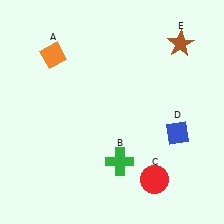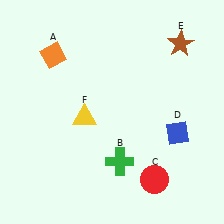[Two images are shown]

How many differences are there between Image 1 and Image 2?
There is 1 difference between the two images.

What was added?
A yellow triangle (F) was added in Image 2.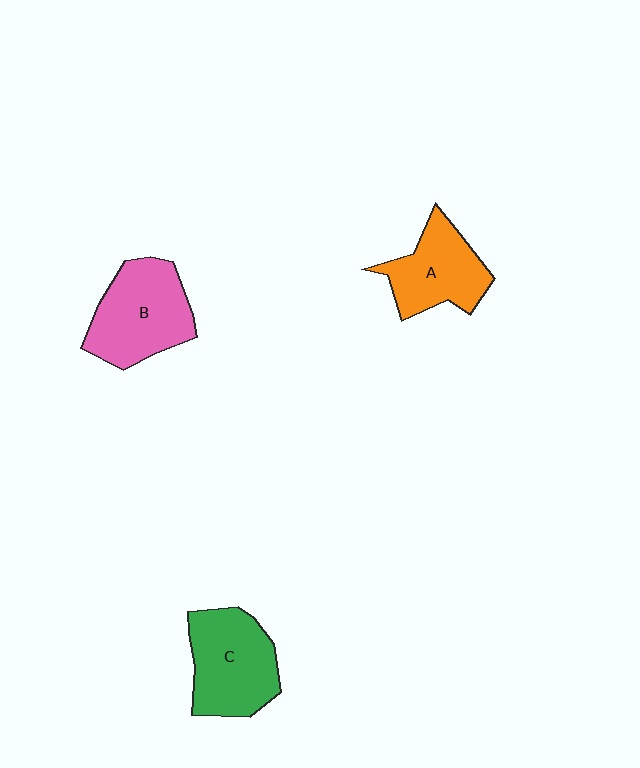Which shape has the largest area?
Shape B (pink).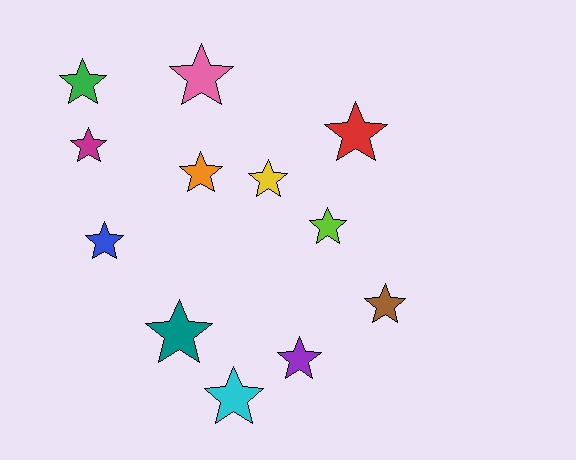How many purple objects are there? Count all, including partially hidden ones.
There is 1 purple object.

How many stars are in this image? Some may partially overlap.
There are 12 stars.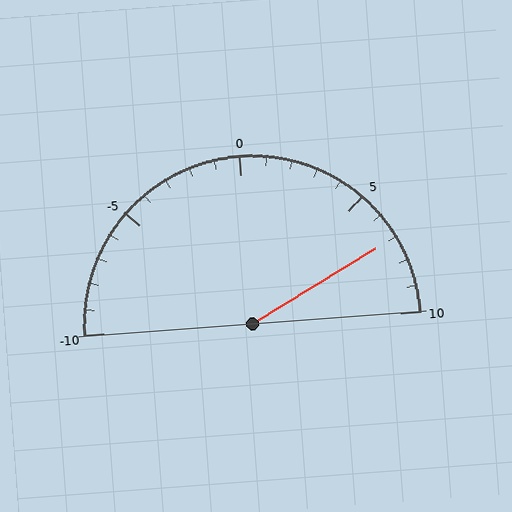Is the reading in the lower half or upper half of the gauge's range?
The reading is in the upper half of the range (-10 to 10).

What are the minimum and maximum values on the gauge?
The gauge ranges from -10 to 10.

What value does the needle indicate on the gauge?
The needle indicates approximately 7.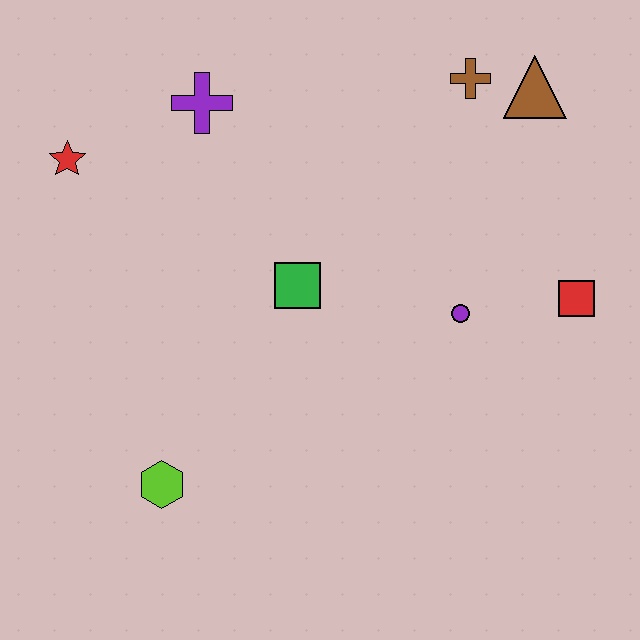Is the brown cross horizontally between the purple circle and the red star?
No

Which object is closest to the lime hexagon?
The green square is closest to the lime hexagon.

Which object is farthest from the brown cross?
The lime hexagon is farthest from the brown cross.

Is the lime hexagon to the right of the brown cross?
No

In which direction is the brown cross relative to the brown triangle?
The brown cross is to the left of the brown triangle.